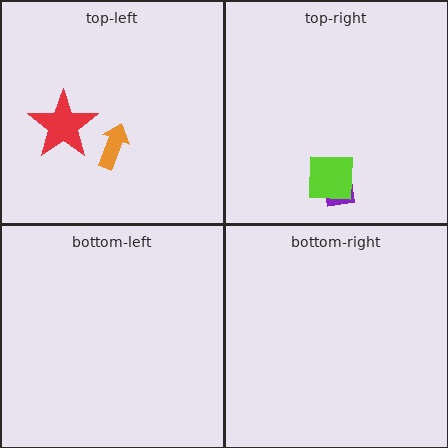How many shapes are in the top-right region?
2.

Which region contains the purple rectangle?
The top-right region.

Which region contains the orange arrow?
The top-left region.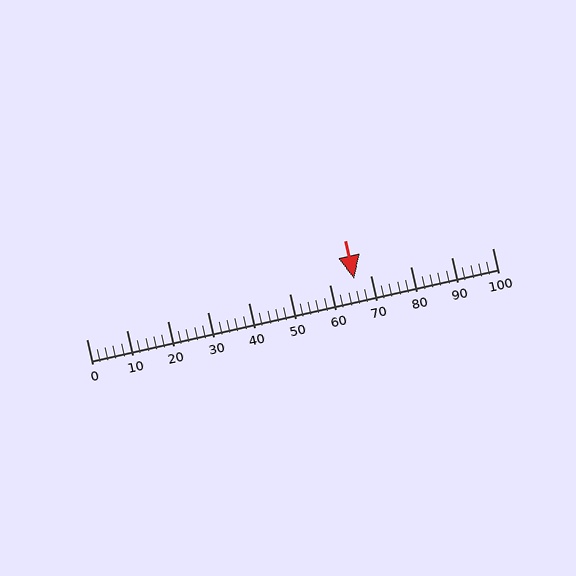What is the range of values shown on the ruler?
The ruler shows values from 0 to 100.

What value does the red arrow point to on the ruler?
The red arrow points to approximately 66.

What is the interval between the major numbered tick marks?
The major tick marks are spaced 10 units apart.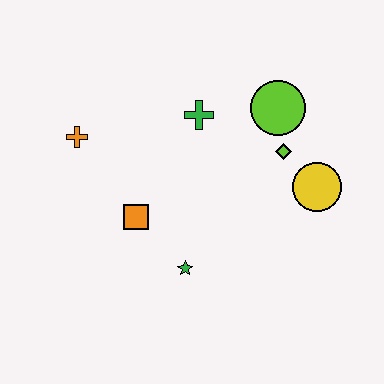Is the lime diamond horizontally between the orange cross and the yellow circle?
Yes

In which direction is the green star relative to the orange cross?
The green star is below the orange cross.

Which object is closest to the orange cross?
The orange square is closest to the orange cross.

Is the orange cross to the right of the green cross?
No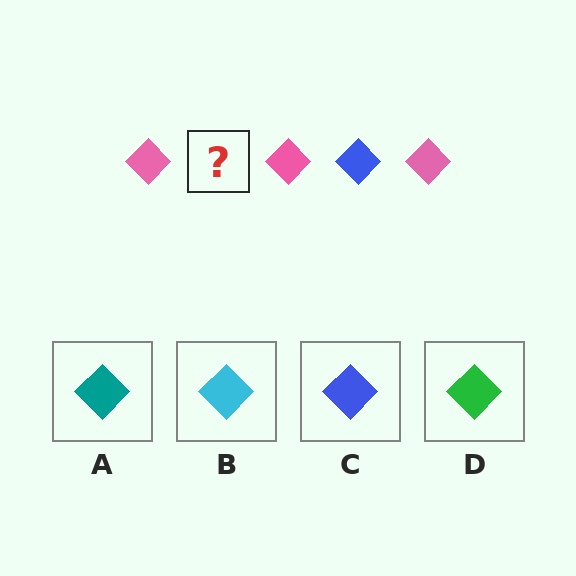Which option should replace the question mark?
Option C.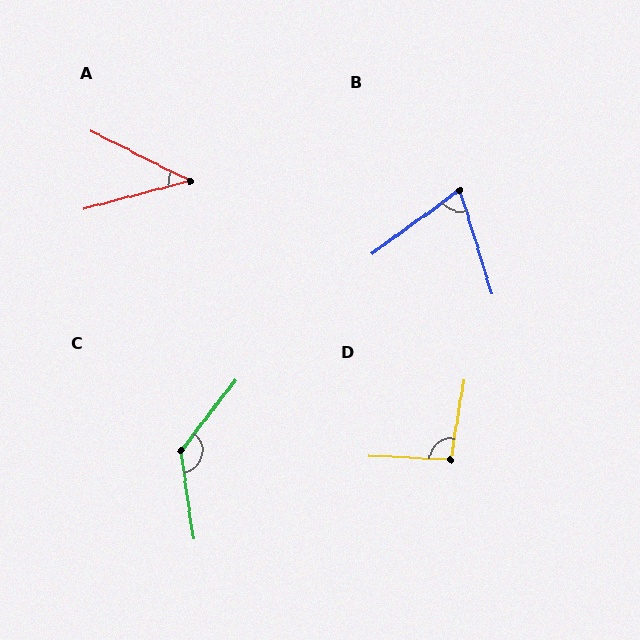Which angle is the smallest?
A, at approximately 42 degrees.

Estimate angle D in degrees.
Approximately 97 degrees.